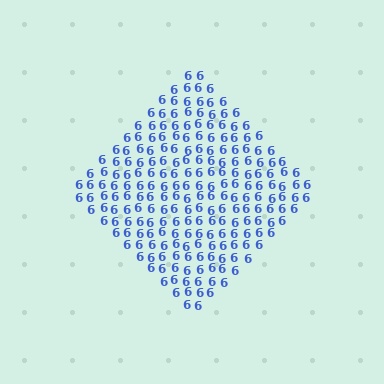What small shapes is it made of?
It is made of small digit 6's.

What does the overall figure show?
The overall figure shows a diamond.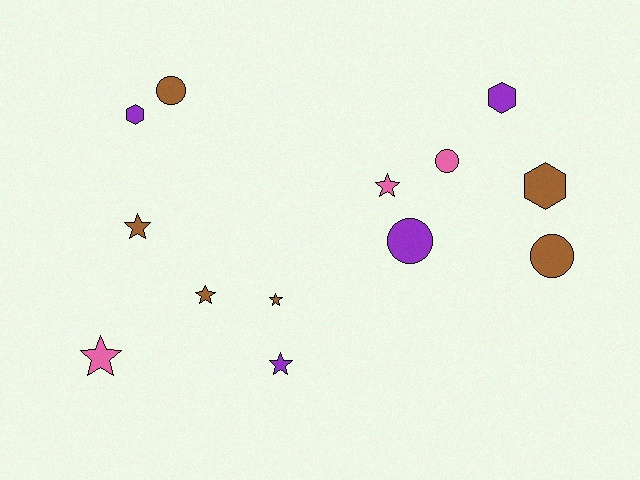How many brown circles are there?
There are 2 brown circles.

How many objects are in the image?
There are 13 objects.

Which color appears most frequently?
Brown, with 6 objects.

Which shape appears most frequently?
Star, with 6 objects.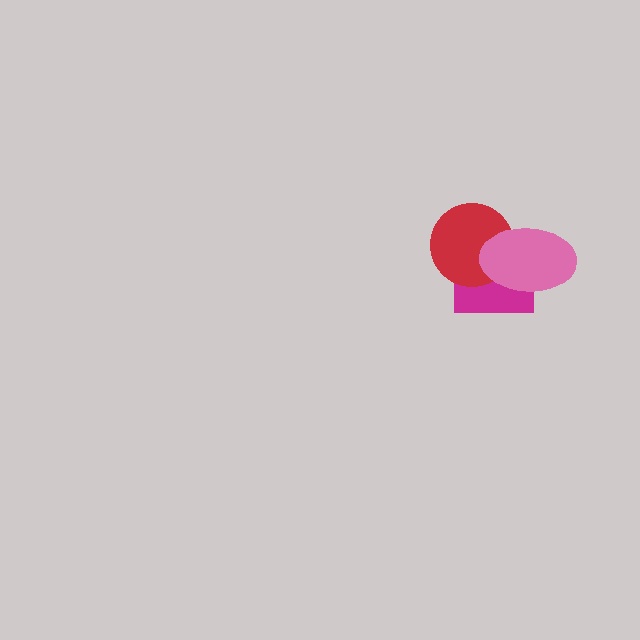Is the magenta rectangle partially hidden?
Yes, it is partially covered by another shape.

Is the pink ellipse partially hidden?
No, no other shape covers it.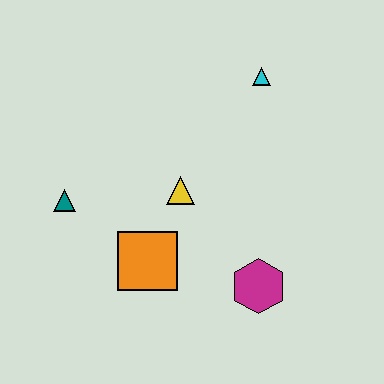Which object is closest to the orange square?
The yellow triangle is closest to the orange square.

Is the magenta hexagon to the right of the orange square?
Yes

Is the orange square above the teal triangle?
No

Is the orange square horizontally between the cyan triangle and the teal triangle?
Yes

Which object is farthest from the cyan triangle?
The teal triangle is farthest from the cyan triangle.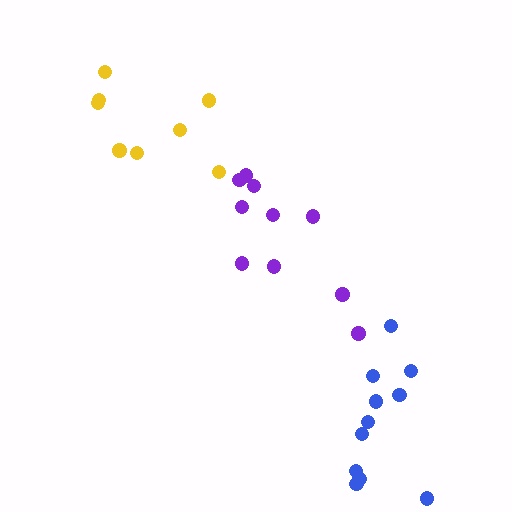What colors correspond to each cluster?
The clusters are colored: purple, yellow, blue.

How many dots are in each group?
Group 1: 10 dots, Group 2: 8 dots, Group 3: 11 dots (29 total).